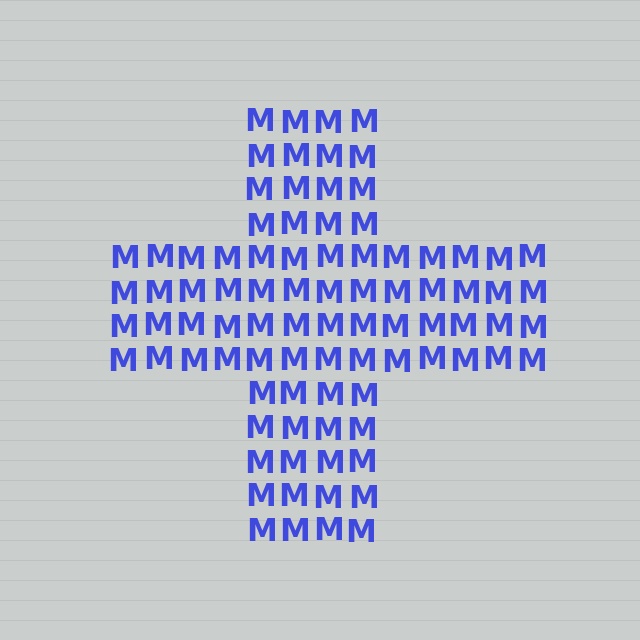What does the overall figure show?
The overall figure shows a cross.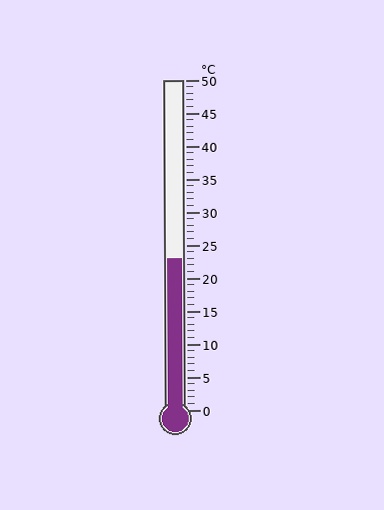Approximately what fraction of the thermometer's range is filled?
The thermometer is filled to approximately 45% of its range.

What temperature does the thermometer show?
The thermometer shows approximately 23°C.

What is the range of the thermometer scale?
The thermometer scale ranges from 0°C to 50°C.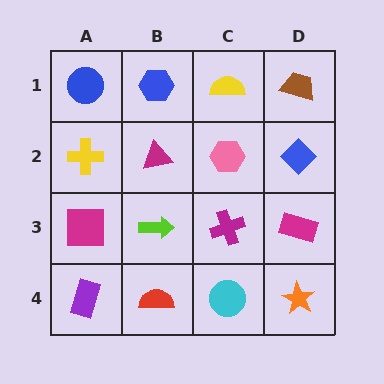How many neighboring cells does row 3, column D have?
3.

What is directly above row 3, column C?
A pink hexagon.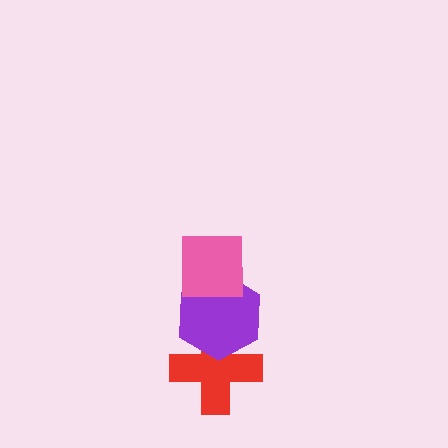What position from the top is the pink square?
The pink square is 1st from the top.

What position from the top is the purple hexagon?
The purple hexagon is 2nd from the top.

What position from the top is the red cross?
The red cross is 3rd from the top.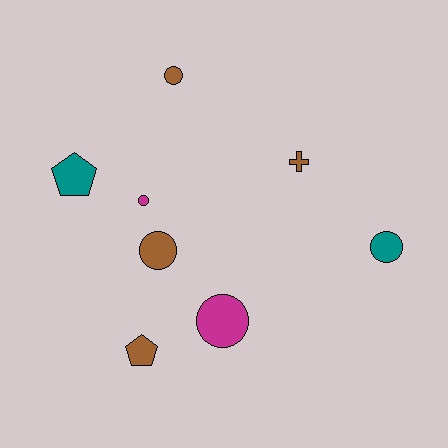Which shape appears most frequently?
Circle, with 5 objects.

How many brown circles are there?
There are 2 brown circles.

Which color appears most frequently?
Brown, with 4 objects.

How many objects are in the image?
There are 8 objects.